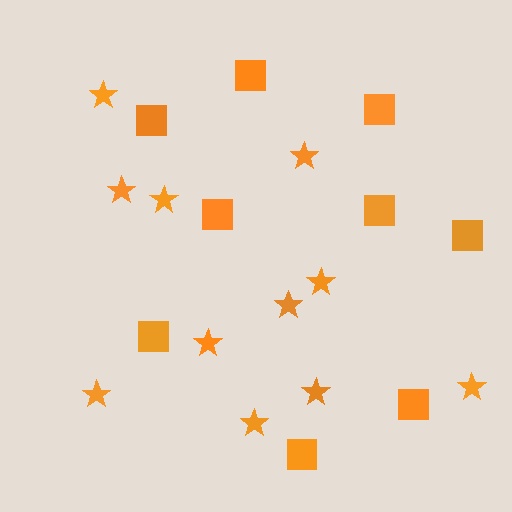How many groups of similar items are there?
There are 2 groups: one group of stars (11) and one group of squares (9).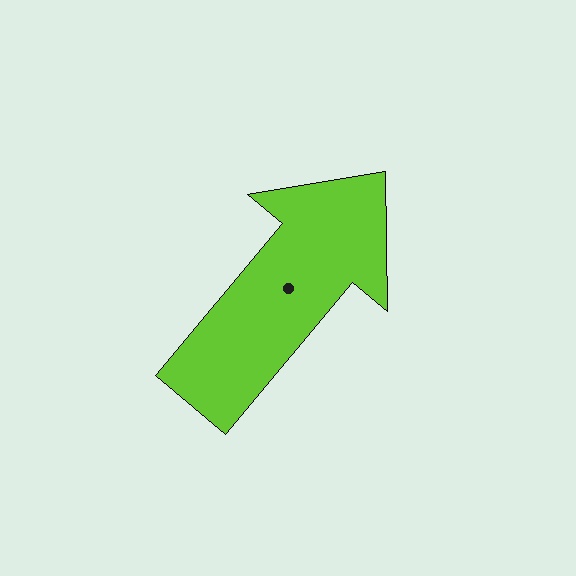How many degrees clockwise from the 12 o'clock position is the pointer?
Approximately 40 degrees.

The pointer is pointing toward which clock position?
Roughly 1 o'clock.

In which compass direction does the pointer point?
Northeast.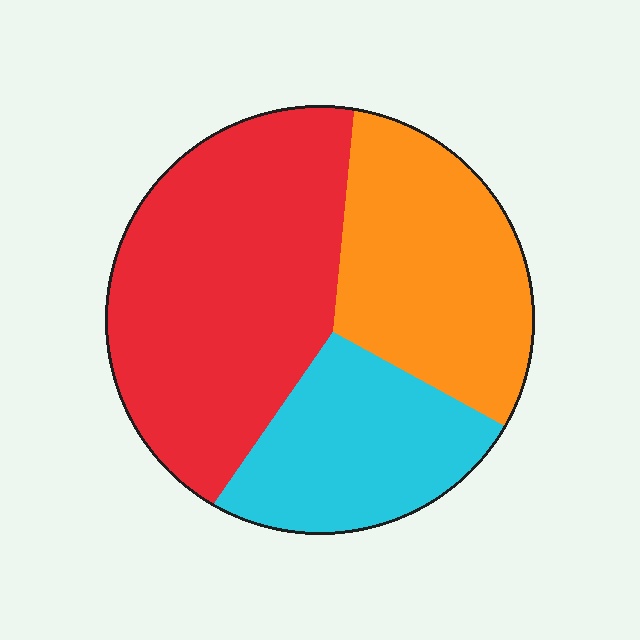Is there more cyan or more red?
Red.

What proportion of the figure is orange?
Orange covers 30% of the figure.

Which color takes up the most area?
Red, at roughly 45%.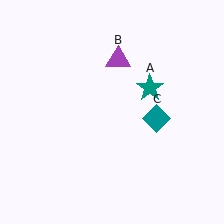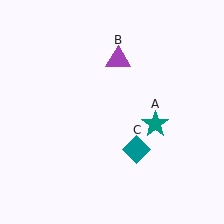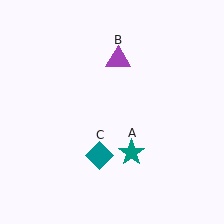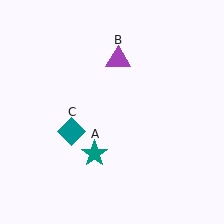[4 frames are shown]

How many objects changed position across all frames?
2 objects changed position: teal star (object A), teal diamond (object C).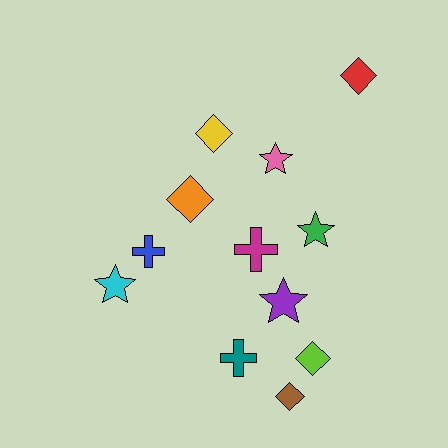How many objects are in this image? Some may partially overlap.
There are 12 objects.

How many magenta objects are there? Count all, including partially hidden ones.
There is 1 magenta object.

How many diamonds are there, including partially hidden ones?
There are 5 diamonds.